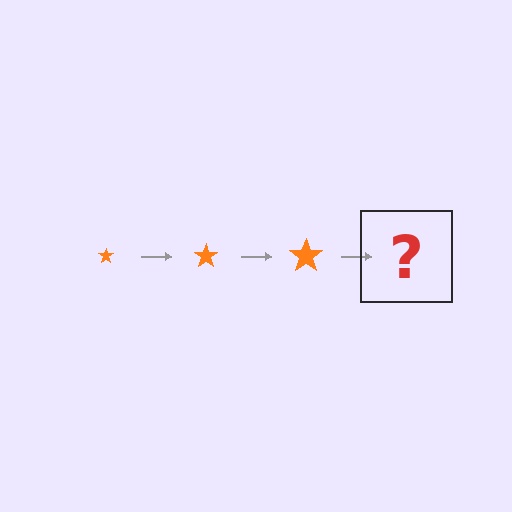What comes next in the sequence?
The next element should be an orange star, larger than the previous one.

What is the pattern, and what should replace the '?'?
The pattern is that the star gets progressively larger each step. The '?' should be an orange star, larger than the previous one.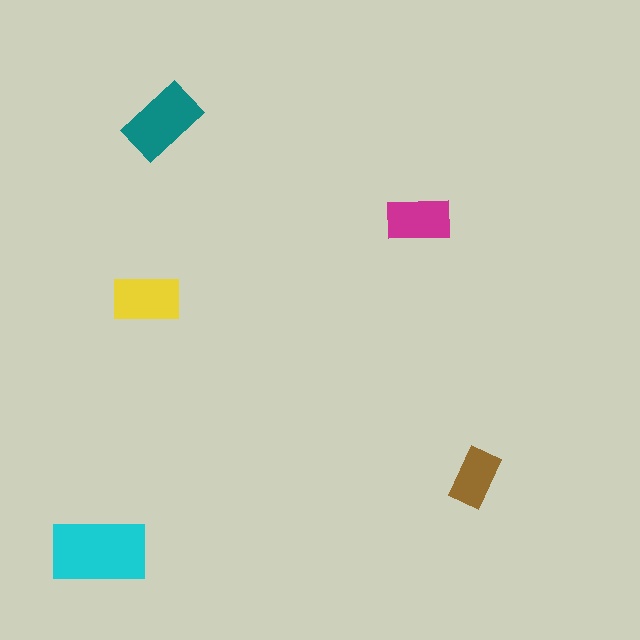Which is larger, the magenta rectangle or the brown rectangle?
The magenta one.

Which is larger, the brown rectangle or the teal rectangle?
The teal one.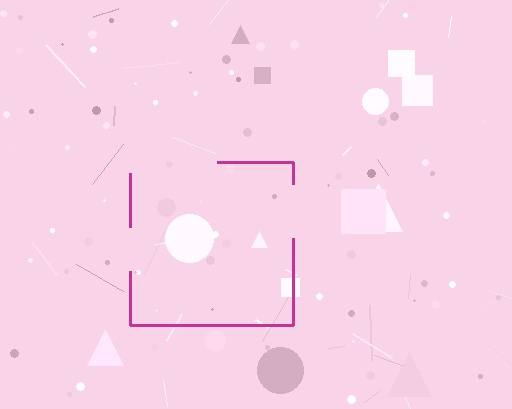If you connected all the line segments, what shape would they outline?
They would outline a square.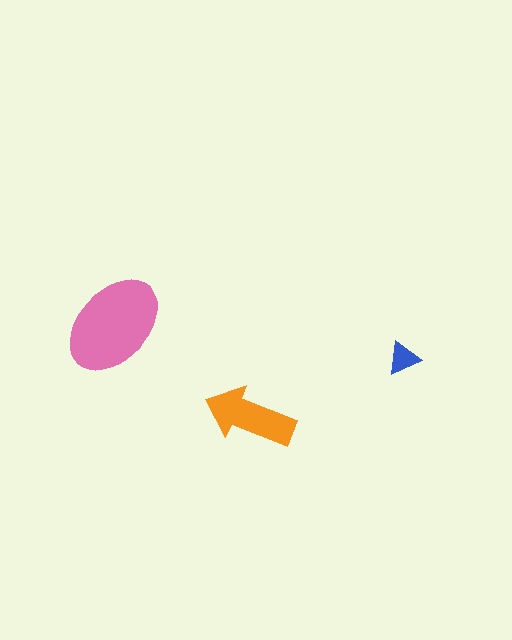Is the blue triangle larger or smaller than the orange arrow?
Smaller.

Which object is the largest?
The pink ellipse.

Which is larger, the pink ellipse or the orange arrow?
The pink ellipse.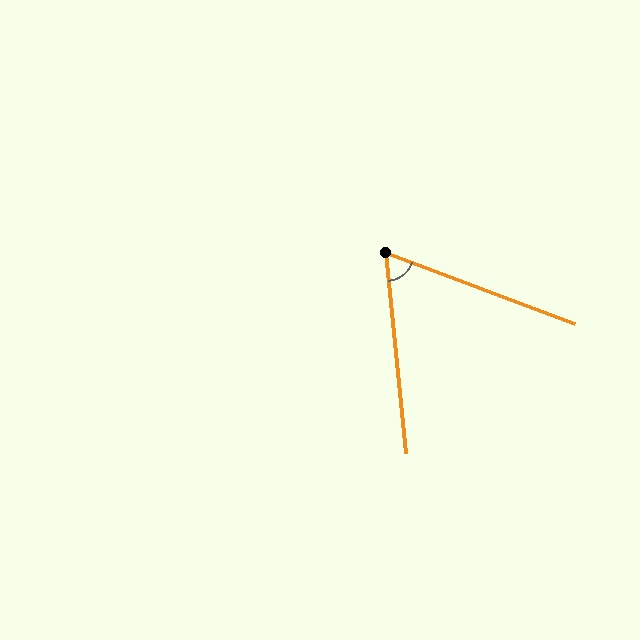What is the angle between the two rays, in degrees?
Approximately 64 degrees.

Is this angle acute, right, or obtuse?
It is acute.